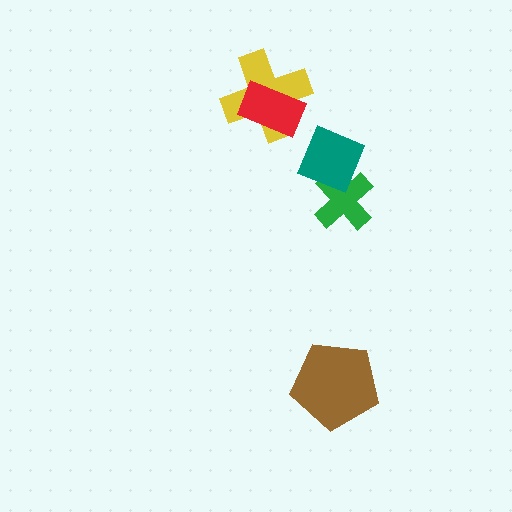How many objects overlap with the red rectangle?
1 object overlaps with the red rectangle.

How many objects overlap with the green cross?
1 object overlaps with the green cross.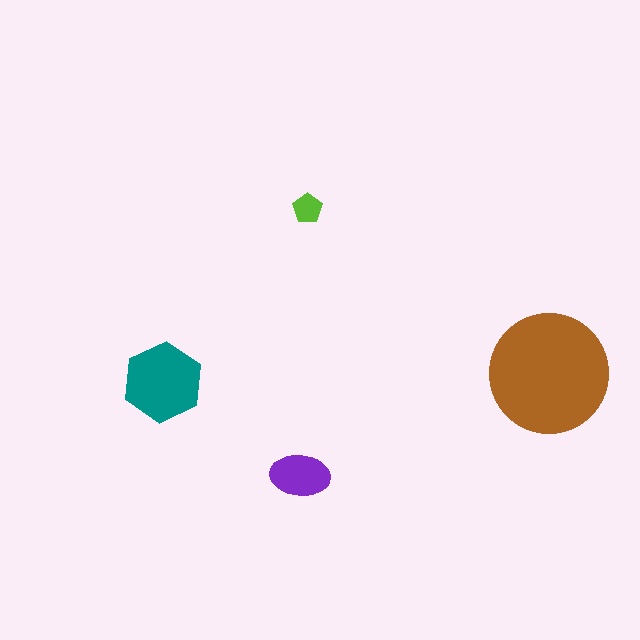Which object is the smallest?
The lime pentagon.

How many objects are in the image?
There are 4 objects in the image.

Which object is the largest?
The brown circle.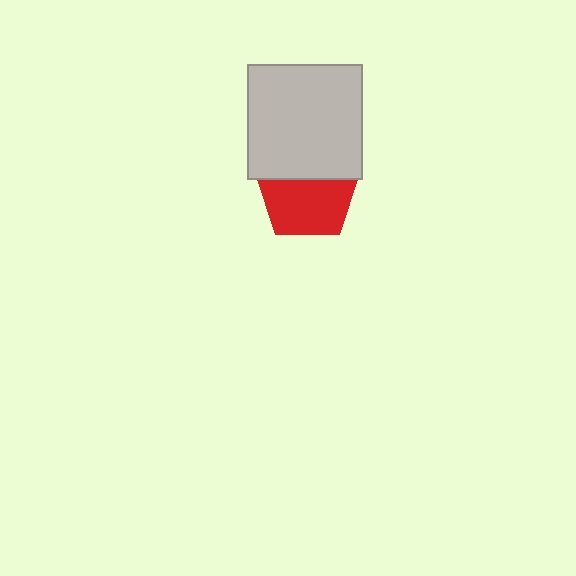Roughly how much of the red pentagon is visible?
About half of it is visible (roughly 64%).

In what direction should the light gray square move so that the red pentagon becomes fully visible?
The light gray square should move up. That is the shortest direction to clear the overlap and leave the red pentagon fully visible.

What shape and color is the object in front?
The object in front is a light gray square.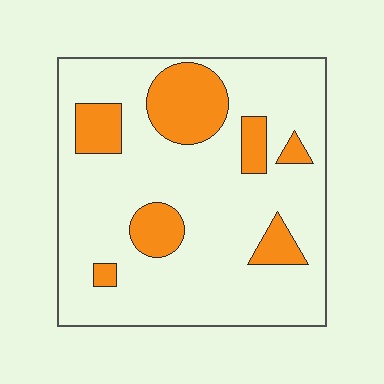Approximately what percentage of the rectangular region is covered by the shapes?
Approximately 20%.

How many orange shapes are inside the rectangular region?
7.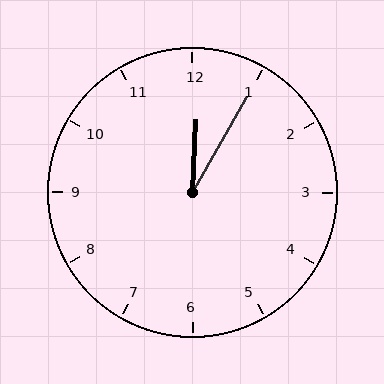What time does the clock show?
12:05.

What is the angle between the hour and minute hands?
Approximately 28 degrees.